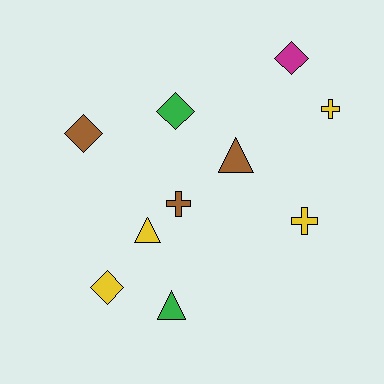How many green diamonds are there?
There is 1 green diamond.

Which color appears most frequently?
Yellow, with 4 objects.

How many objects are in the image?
There are 10 objects.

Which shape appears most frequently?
Diamond, with 4 objects.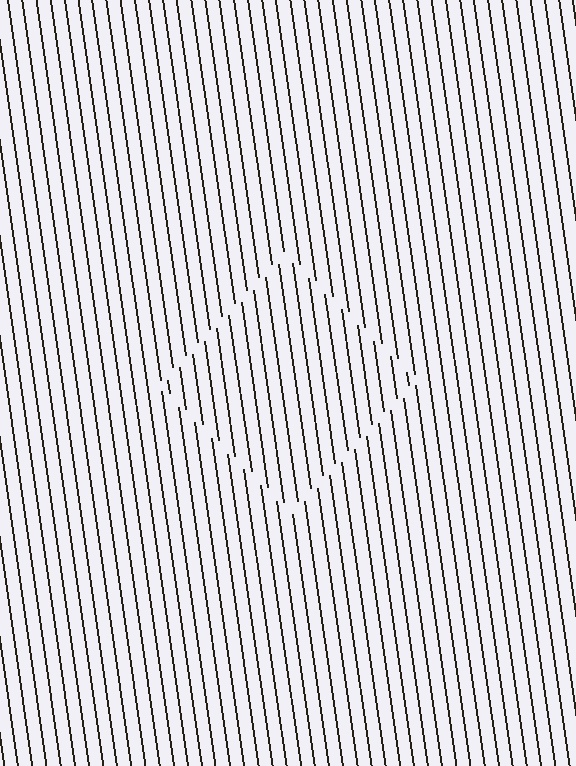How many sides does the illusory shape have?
4 sides — the line-ends trace a square.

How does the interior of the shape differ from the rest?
The interior of the shape contains the same grating, shifted by half a period — the contour is defined by the phase discontinuity where line-ends from the inner and outer gratings abut.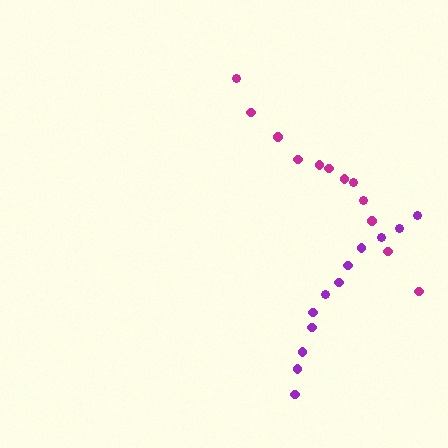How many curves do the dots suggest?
There are 2 distinct paths.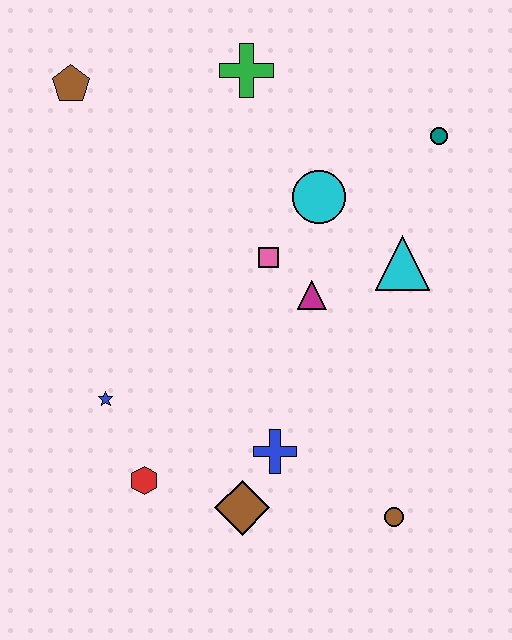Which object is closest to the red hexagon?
The blue star is closest to the red hexagon.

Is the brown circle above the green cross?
No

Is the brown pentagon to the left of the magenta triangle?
Yes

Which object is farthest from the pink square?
The brown circle is farthest from the pink square.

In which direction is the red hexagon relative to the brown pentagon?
The red hexagon is below the brown pentagon.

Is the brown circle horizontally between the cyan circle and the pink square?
No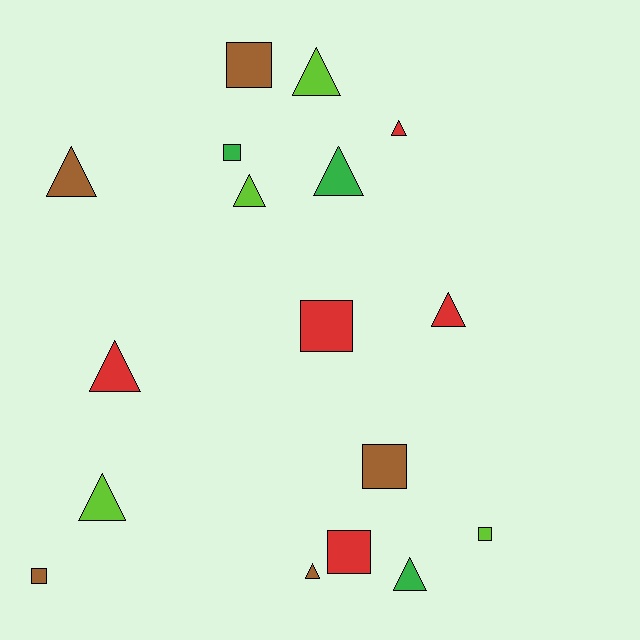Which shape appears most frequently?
Triangle, with 10 objects.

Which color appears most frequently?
Red, with 5 objects.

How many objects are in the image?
There are 17 objects.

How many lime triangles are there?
There are 3 lime triangles.